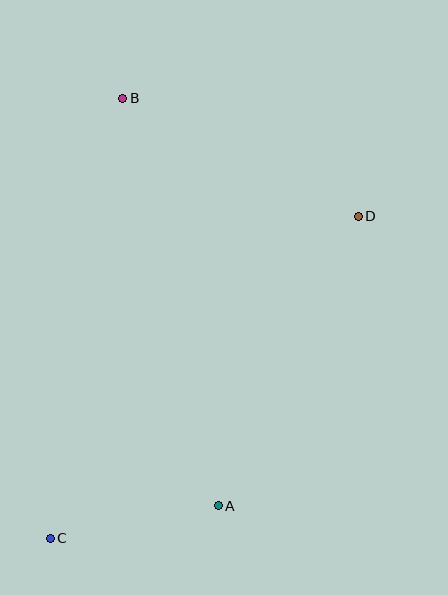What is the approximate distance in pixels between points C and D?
The distance between C and D is approximately 445 pixels.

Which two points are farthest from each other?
Points B and C are farthest from each other.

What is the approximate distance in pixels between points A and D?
The distance between A and D is approximately 321 pixels.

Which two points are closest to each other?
Points A and C are closest to each other.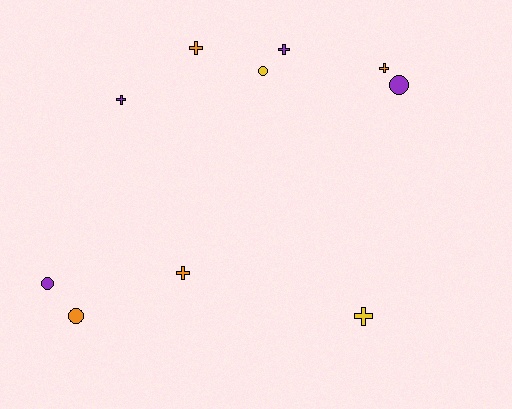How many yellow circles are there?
There is 1 yellow circle.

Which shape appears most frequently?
Cross, with 6 objects.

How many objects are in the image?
There are 10 objects.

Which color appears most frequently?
Orange, with 4 objects.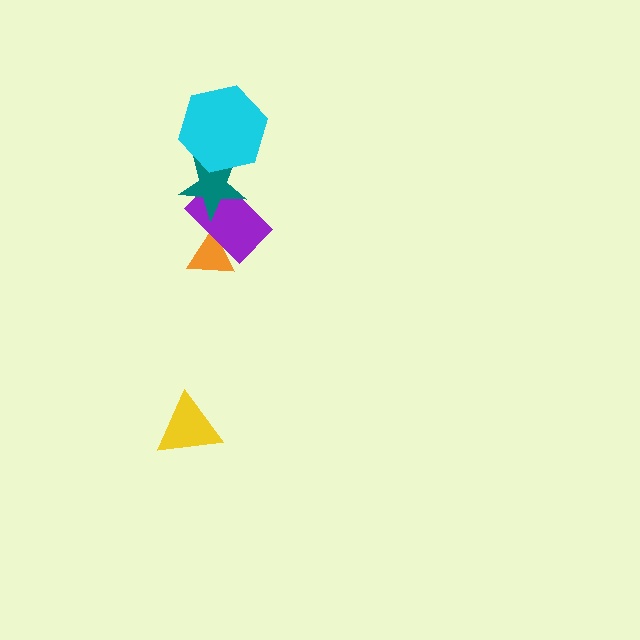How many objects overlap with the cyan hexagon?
1 object overlaps with the cyan hexagon.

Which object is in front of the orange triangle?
The purple rectangle is in front of the orange triangle.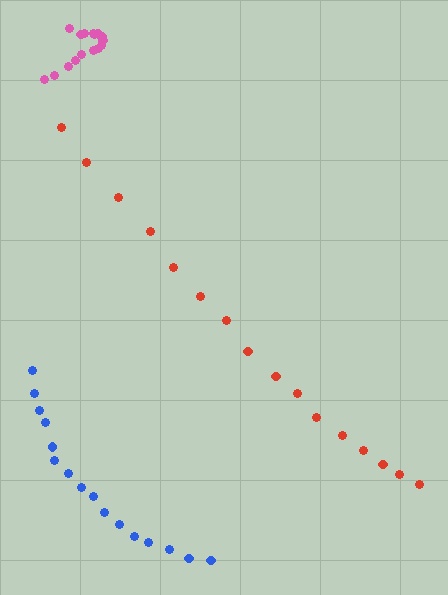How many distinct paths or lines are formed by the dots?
There are 3 distinct paths.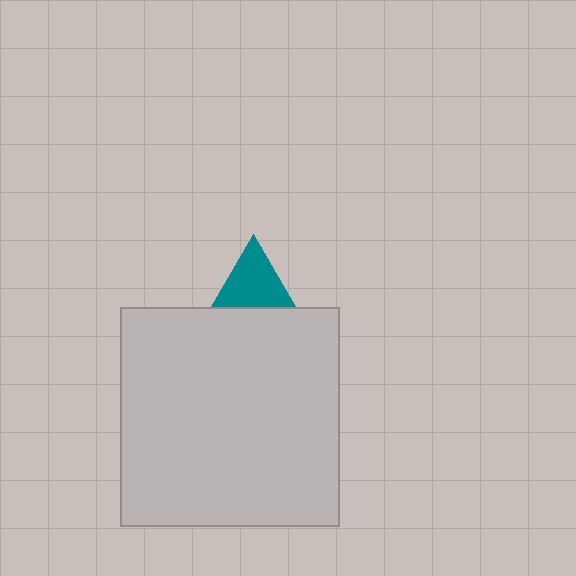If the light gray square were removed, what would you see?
You would see the complete teal triangle.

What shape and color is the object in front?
The object in front is a light gray square.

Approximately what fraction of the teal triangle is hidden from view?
Roughly 51% of the teal triangle is hidden behind the light gray square.